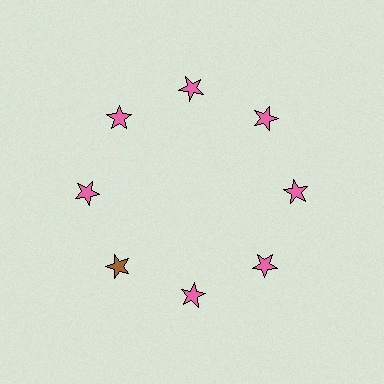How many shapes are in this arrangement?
There are 8 shapes arranged in a ring pattern.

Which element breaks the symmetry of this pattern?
The brown star at roughly the 8 o'clock position breaks the symmetry. All other shapes are pink stars.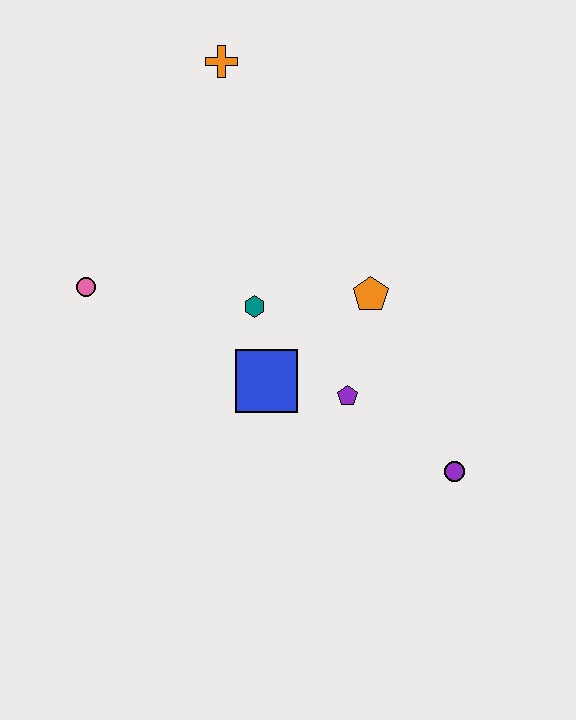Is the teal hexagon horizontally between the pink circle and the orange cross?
No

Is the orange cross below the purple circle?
No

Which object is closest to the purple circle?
The purple pentagon is closest to the purple circle.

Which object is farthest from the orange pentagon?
The pink circle is farthest from the orange pentagon.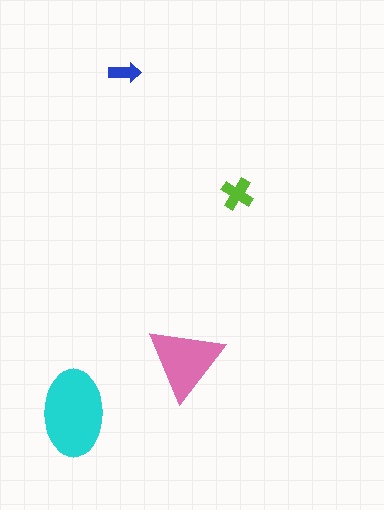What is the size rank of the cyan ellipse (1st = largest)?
1st.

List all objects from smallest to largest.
The blue arrow, the lime cross, the pink triangle, the cyan ellipse.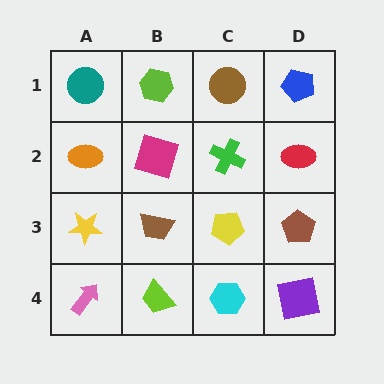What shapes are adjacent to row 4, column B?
A brown trapezoid (row 3, column B), a pink arrow (row 4, column A), a cyan hexagon (row 4, column C).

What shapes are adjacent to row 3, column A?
An orange ellipse (row 2, column A), a pink arrow (row 4, column A), a brown trapezoid (row 3, column B).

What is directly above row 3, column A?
An orange ellipse.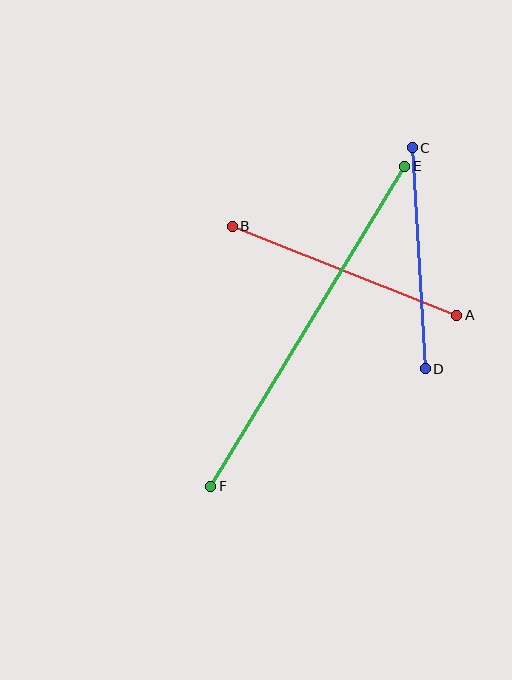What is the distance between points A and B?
The distance is approximately 242 pixels.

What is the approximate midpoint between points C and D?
The midpoint is at approximately (419, 258) pixels.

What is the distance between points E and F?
The distance is approximately 374 pixels.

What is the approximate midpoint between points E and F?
The midpoint is at approximately (308, 326) pixels.